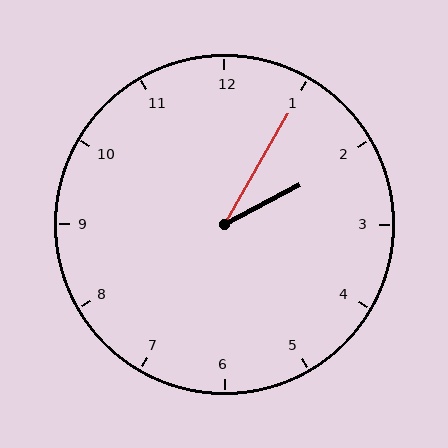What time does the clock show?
2:05.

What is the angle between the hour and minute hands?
Approximately 32 degrees.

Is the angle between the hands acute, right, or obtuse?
It is acute.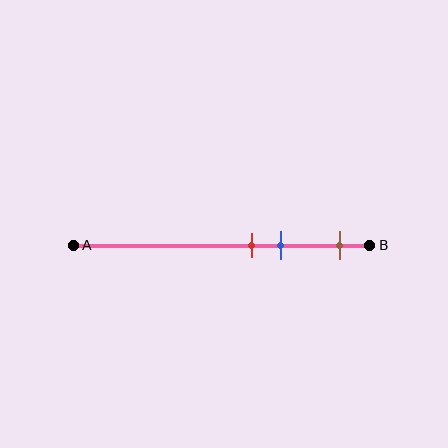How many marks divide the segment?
There are 3 marks dividing the segment.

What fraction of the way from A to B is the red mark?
The red mark is approximately 60% (0.6) of the way from A to B.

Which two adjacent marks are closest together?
The red and blue marks are the closest adjacent pair.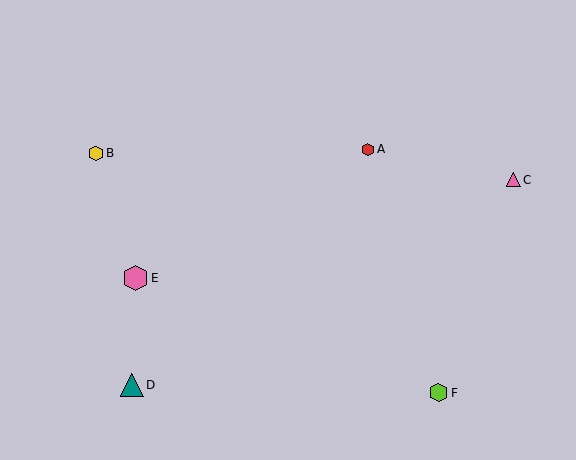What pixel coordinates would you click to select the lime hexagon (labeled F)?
Click at (438, 393) to select the lime hexagon F.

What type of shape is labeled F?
Shape F is a lime hexagon.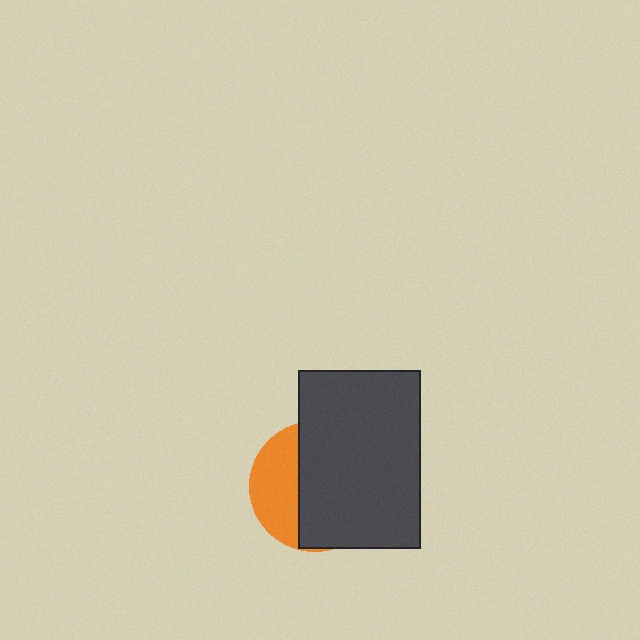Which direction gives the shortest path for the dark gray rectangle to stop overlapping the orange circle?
Moving right gives the shortest separation.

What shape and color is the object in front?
The object in front is a dark gray rectangle.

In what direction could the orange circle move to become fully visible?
The orange circle could move left. That would shift it out from behind the dark gray rectangle entirely.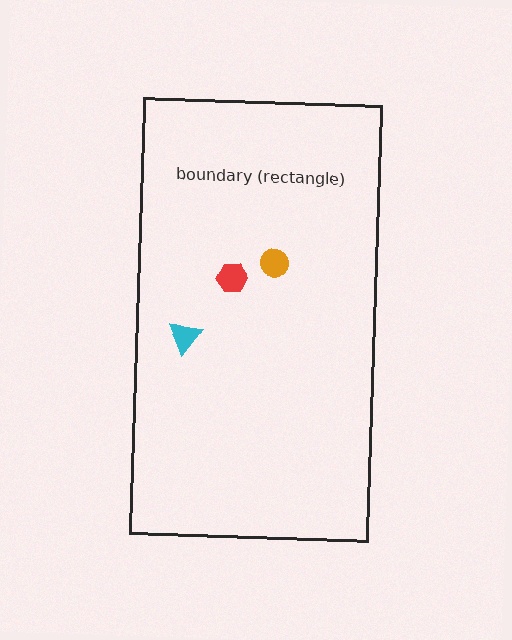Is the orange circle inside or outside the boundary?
Inside.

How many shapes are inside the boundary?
3 inside, 0 outside.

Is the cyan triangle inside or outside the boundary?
Inside.